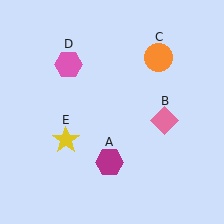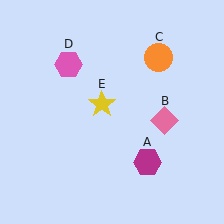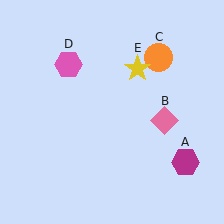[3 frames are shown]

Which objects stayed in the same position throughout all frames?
Pink diamond (object B) and orange circle (object C) and pink hexagon (object D) remained stationary.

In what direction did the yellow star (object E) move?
The yellow star (object E) moved up and to the right.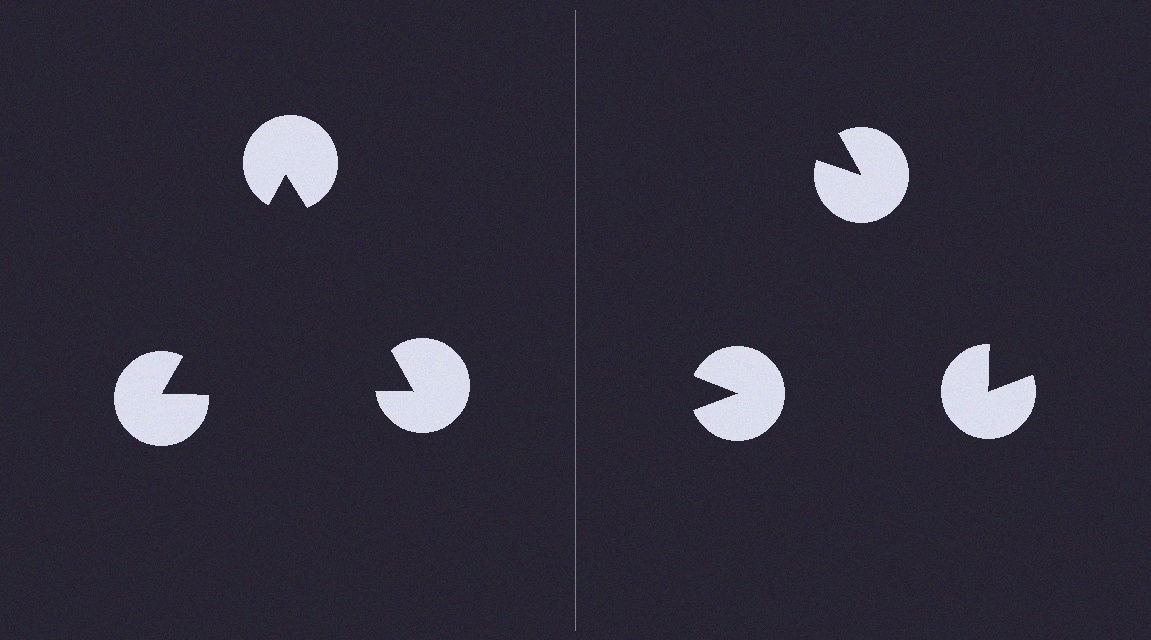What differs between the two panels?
The pac-man discs are positioned identically on both sides; only the wedge orientations differ. On the left they align to a triangle; on the right they are misaligned.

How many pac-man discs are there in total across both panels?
6 — 3 on each side.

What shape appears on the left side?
An illusory triangle.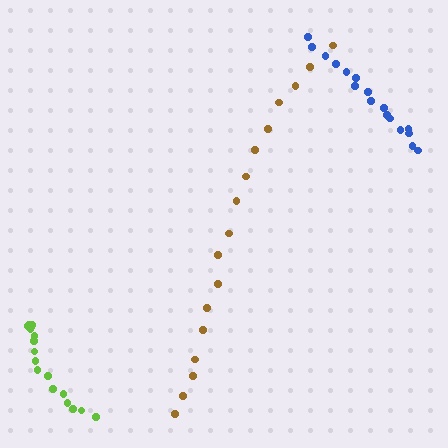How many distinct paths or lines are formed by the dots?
There are 3 distinct paths.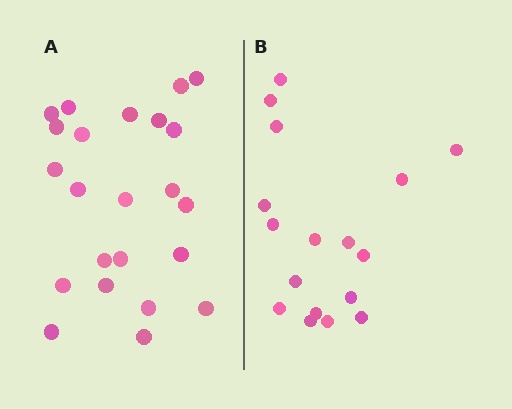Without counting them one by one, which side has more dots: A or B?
Region A (the left region) has more dots.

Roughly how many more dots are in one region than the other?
Region A has about 6 more dots than region B.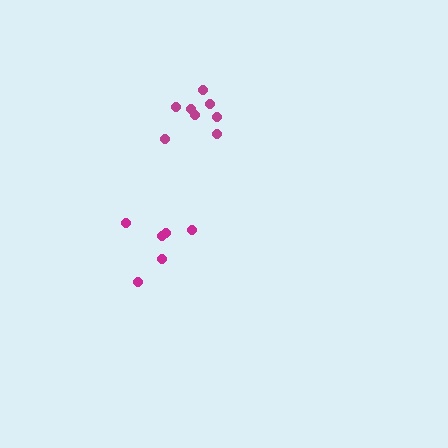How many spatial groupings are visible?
There are 2 spatial groupings.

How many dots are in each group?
Group 1: 6 dots, Group 2: 8 dots (14 total).